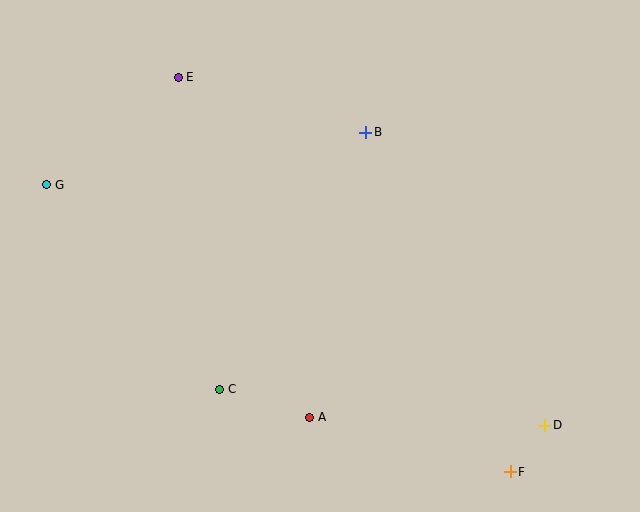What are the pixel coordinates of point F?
Point F is at (510, 472).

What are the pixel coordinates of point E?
Point E is at (178, 77).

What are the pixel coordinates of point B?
Point B is at (366, 132).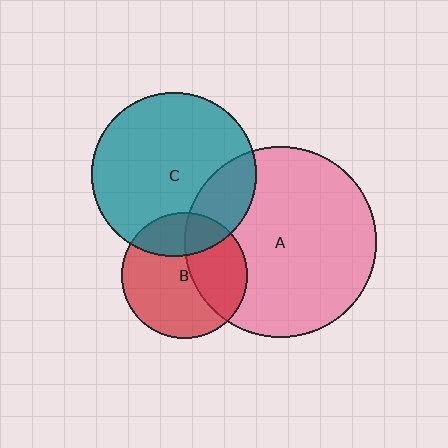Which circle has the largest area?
Circle A (pink).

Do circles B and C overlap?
Yes.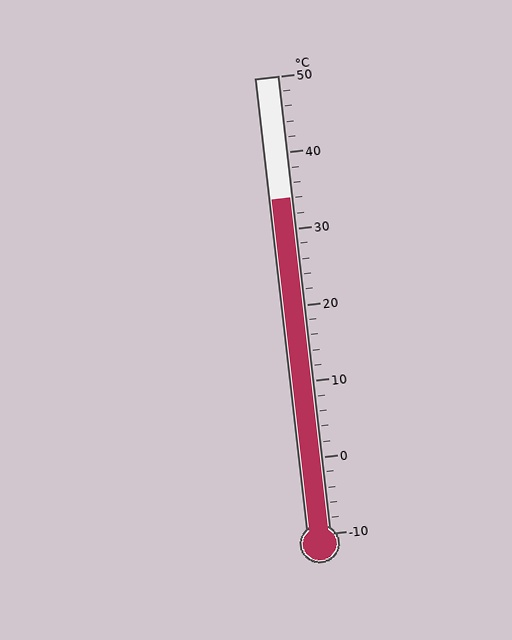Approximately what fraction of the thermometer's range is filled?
The thermometer is filled to approximately 75% of its range.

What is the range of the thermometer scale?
The thermometer scale ranges from -10°C to 50°C.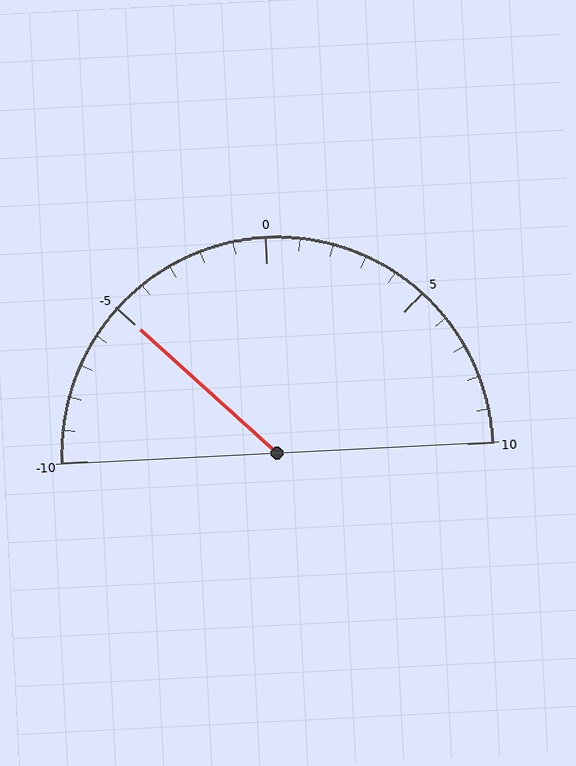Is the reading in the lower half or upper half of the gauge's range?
The reading is in the lower half of the range (-10 to 10).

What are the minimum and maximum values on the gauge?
The gauge ranges from -10 to 10.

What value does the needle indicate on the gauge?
The needle indicates approximately -5.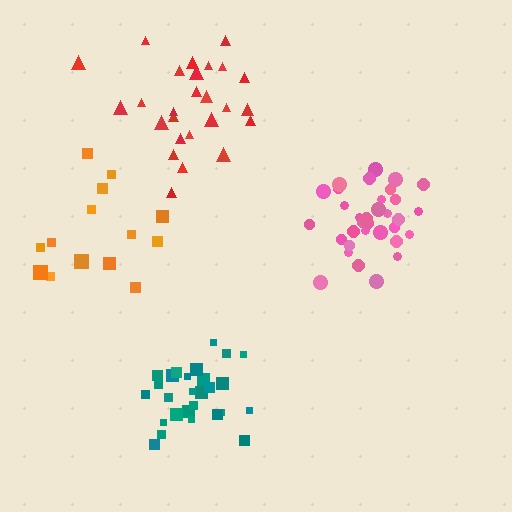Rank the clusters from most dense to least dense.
pink, teal, red, orange.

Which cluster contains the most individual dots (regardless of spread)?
Pink (33).